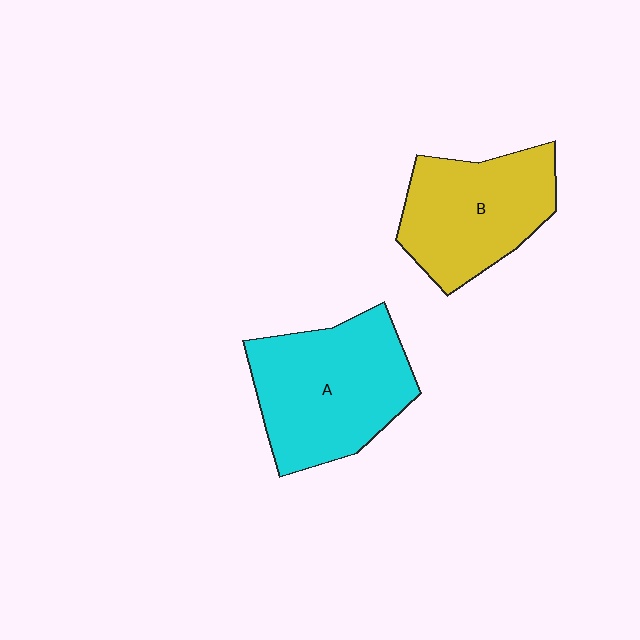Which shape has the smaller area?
Shape B (yellow).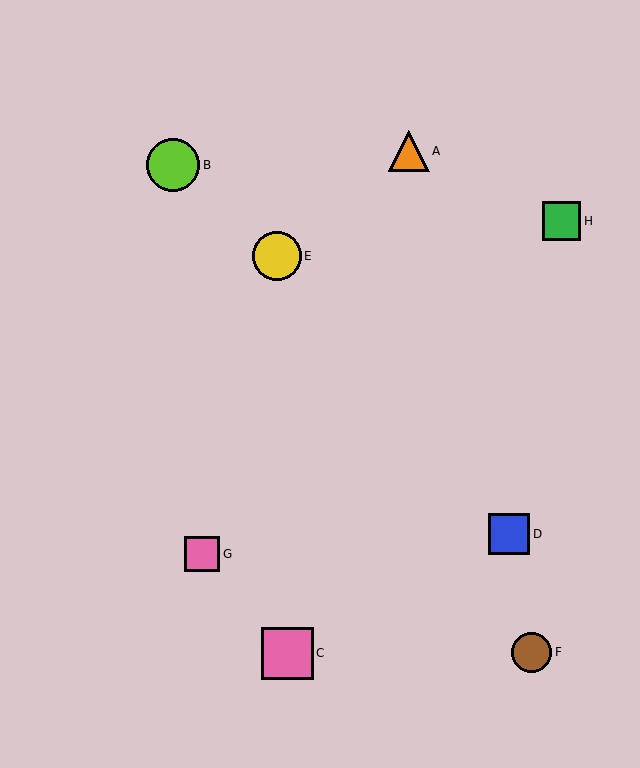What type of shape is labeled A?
Shape A is an orange triangle.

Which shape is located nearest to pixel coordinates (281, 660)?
The pink square (labeled C) at (287, 653) is nearest to that location.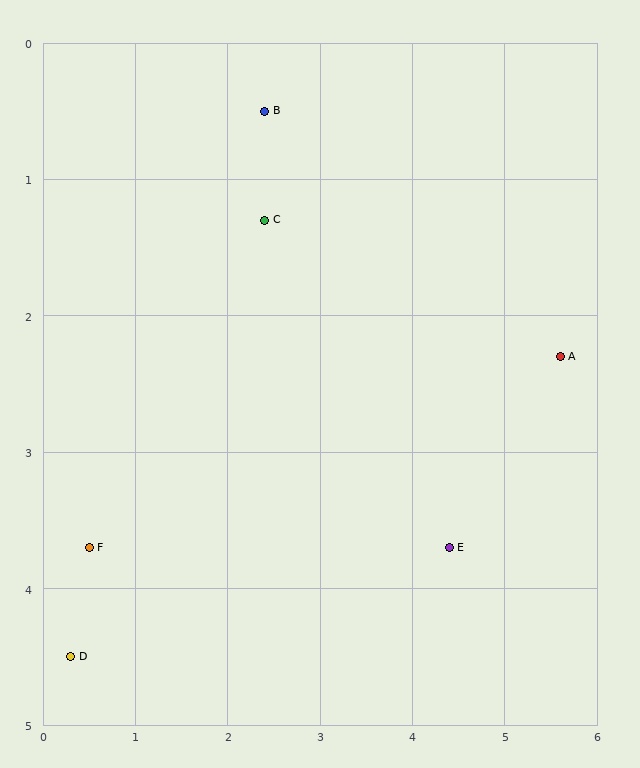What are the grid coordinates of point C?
Point C is at approximately (2.4, 1.3).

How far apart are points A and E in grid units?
Points A and E are about 1.8 grid units apart.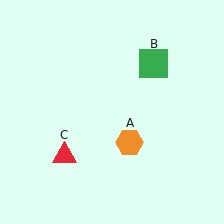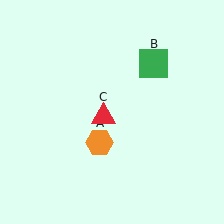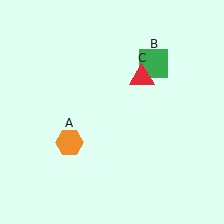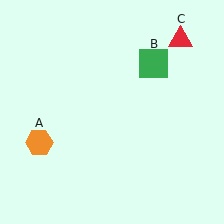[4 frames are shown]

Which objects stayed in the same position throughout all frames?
Green square (object B) remained stationary.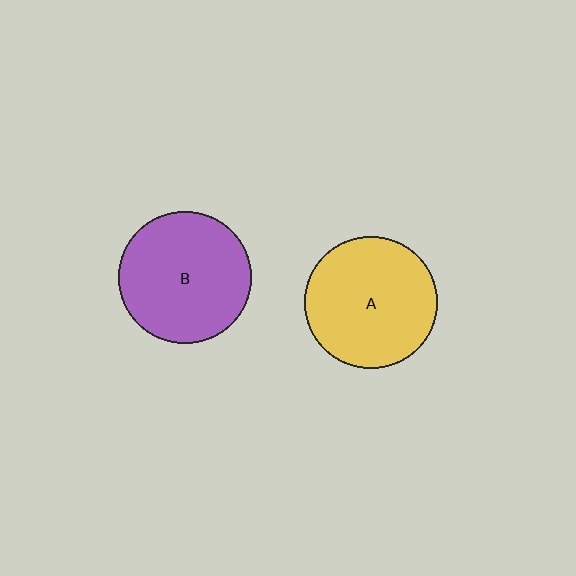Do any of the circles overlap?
No, none of the circles overlap.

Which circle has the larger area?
Circle A (yellow).